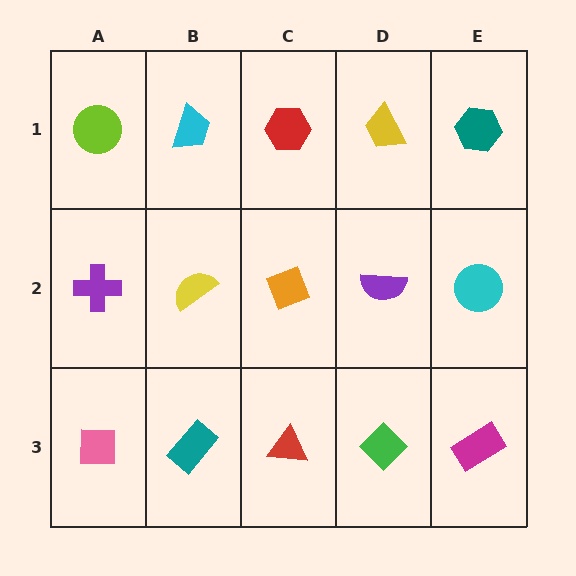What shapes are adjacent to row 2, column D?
A yellow trapezoid (row 1, column D), a green diamond (row 3, column D), an orange diamond (row 2, column C), a cyan circle (row 2, column E).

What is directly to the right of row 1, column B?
A red hexagon.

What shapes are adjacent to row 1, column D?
A purple semicircle (row 2, column D), a red hexagon (row 1, column C), a teal hexagon (row 1, column E).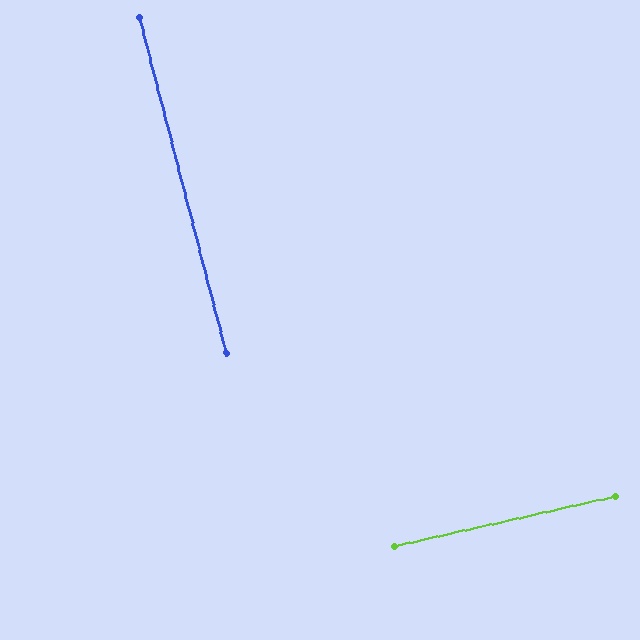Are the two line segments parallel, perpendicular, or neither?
Perpendicular — they meet at approximately 88°.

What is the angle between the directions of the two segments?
Approximately 88 degrees.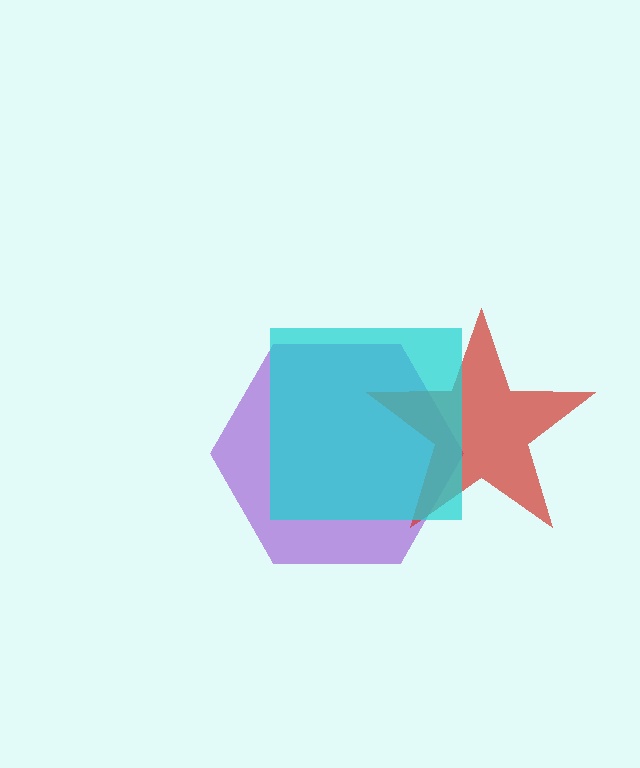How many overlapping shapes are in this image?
There are 3 overlapping shapes in the image.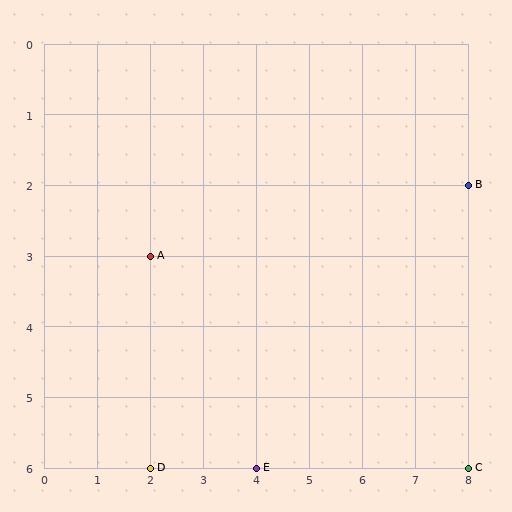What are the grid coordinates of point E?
Point E is at grid coordinates (4, 6).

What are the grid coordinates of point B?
Point B is at grid coordinates (8, 2).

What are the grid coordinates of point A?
Point A is at grid coordinates (2, 3).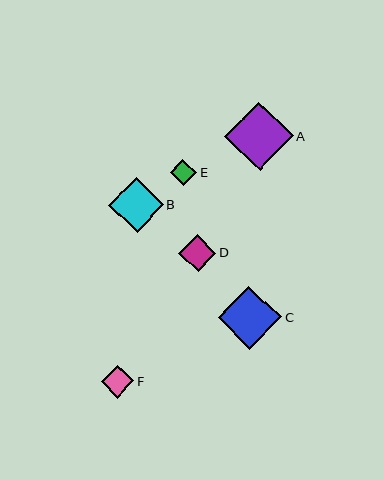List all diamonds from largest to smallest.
From largest to smallest: A, C, B, D, F, E.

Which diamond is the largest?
Diamond A is the largest with a size of approximately 69 pixels.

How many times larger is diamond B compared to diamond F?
Diamond B is approximately 1.7 times the size of diamond F.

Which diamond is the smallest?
Diamond E is the smallest with a size of approximately 26 pixels.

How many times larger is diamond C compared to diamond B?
Diamond C is approximately 1.2 times the size of diamond B.